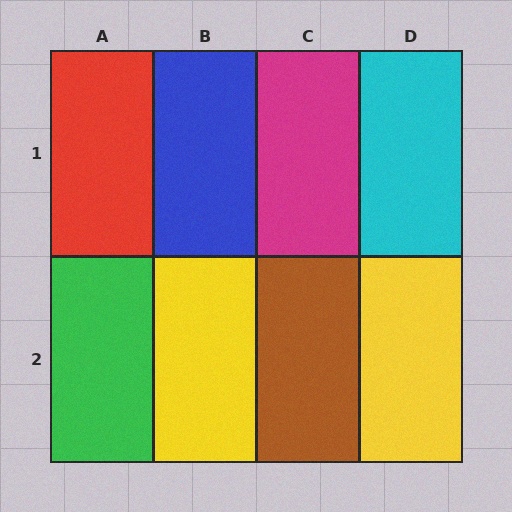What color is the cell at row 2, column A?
Green.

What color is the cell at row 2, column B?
Yellow.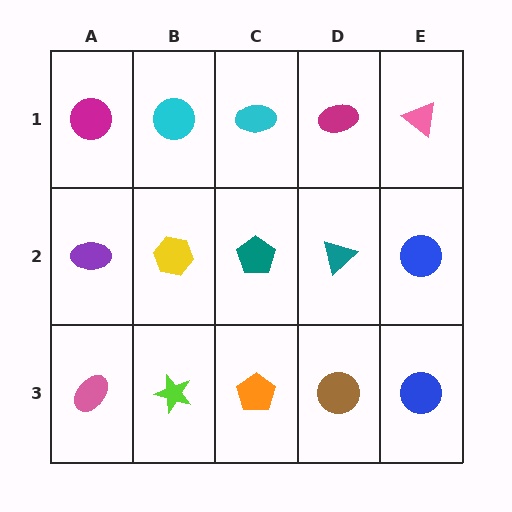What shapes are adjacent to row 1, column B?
A yellow hexagon (row 2, column B), a magenta circle (row 1, column A), a cyan ellipse (row 1, column C).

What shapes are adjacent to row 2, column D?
A magenta ellipse (row 1, column D), a brown circle (row 3, column D), a teal pentagon (row 2, column C), a blue circle (row 2, column E).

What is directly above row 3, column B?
A yellow hexagon.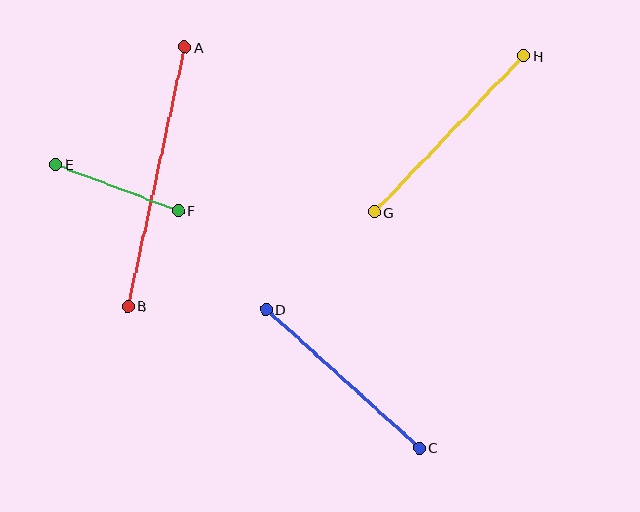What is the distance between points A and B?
The distance is approximately 265 pixels.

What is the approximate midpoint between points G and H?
The midpoint is at approximately (449, 134) pixels.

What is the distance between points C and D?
The distance is approximately 207 pixels.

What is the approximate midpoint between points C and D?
The midpoint is at approximately (343, 379) pixels.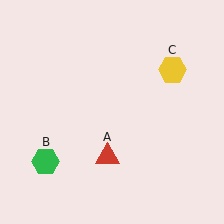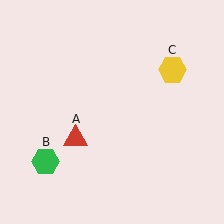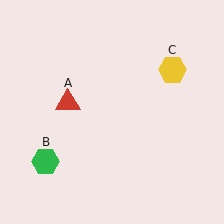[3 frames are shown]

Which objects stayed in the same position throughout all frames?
Green hexagon (object B) and yellow hexagon (object C) remained stationary.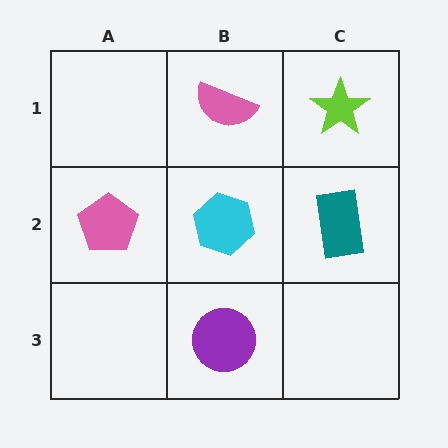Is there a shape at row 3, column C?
No, that cell is empty.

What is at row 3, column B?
A purple circle.